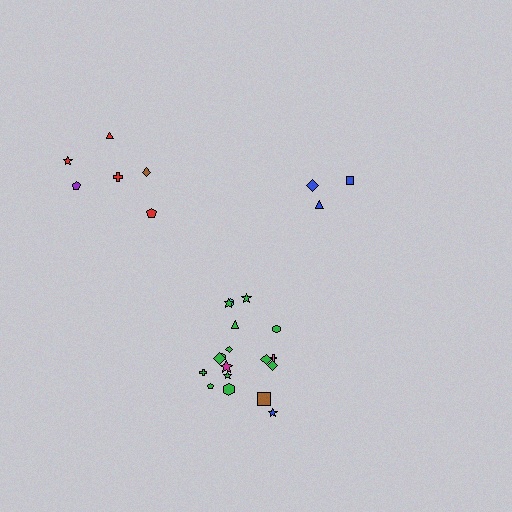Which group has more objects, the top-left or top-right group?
The top-left group.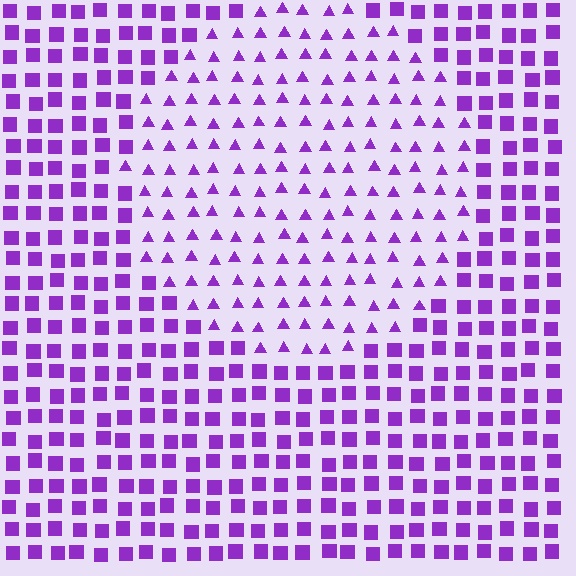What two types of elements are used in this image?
The image uses triangles inside the circle region and squares outside it.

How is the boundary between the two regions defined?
The boundary is defined by a change in element shape: triangles inside vs. squares outside. All elements share the same color and spacing.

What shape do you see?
I see a circle.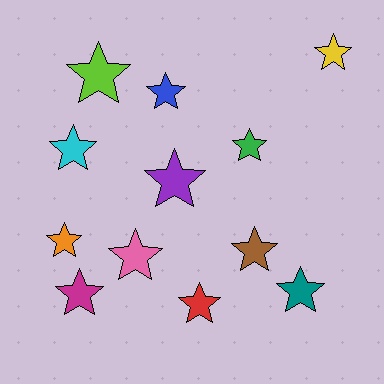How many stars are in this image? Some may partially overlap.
There are 12 stars.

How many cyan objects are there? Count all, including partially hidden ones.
There is 1 cyan object.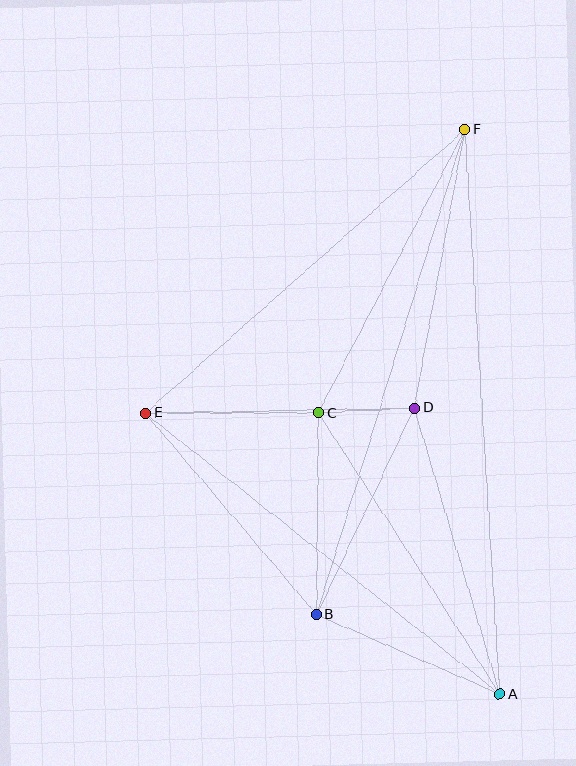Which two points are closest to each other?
Points C and D are closest to each other.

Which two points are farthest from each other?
Points A and F are farthest from each other.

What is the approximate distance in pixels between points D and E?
The distance between D and E is approximately 269 pixels.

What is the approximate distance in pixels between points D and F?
The distance between D and F is approximately 283 pixels.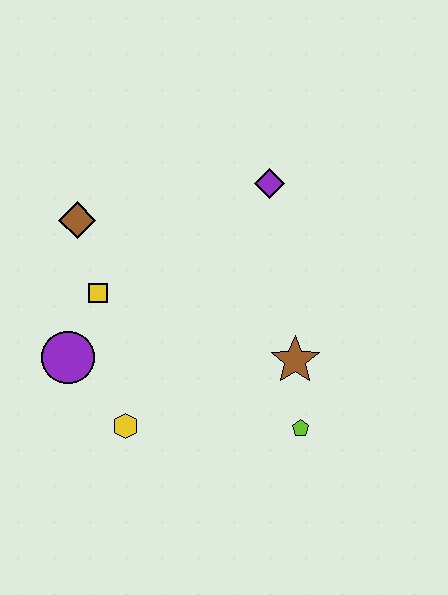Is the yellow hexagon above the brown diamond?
No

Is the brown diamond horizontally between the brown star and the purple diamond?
No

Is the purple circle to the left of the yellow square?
Yes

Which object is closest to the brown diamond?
The yellow square is closest to the brown diamond.